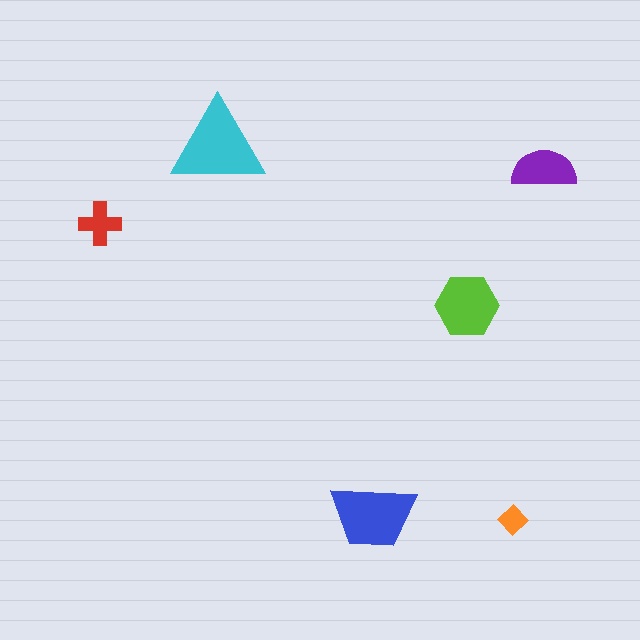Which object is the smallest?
The orange diamond.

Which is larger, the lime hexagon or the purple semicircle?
The lime hexagon.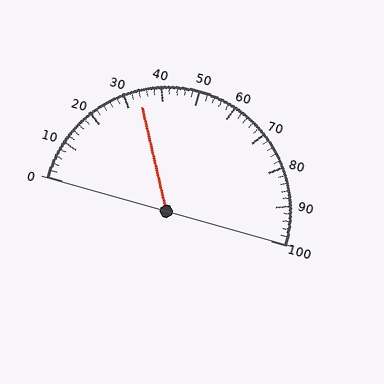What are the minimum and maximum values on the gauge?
The gauge ranges from 0 to 100.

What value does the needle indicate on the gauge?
The needle indicates approximately 34.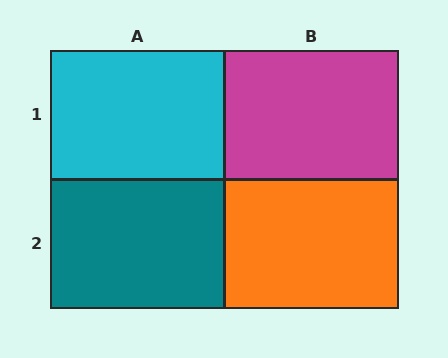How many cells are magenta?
1 cell is magenta.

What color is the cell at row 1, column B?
Magenta.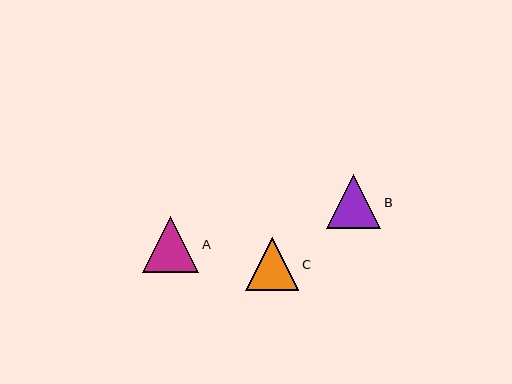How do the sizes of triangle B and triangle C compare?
Triangle B and triangle C are approximately the same size.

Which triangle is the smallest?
Triangle C is the smallest with a size of approximately 54 pixels.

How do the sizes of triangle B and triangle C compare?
Triangle B and triangle C are approximately the same size.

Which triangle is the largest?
Triangle A is the largest with a size of approximately 56 pixels.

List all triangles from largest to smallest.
From largest to smallest: A, B, C.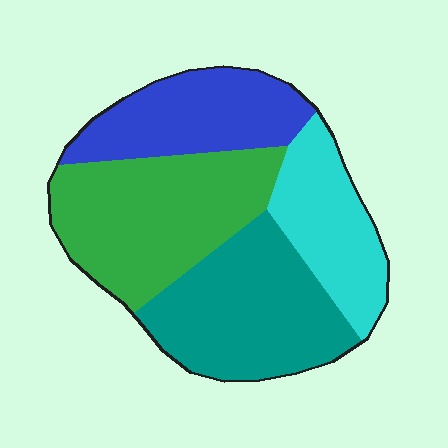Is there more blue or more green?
Green.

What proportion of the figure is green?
Green takes up between a sixth and a third of the figure.